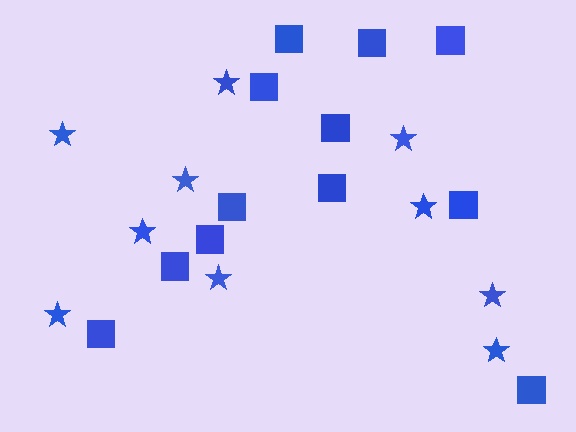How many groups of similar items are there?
There are 2 groups: one group of squares (12) and one group of stars (10).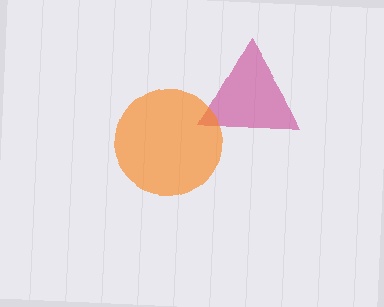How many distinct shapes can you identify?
There are 2 distinct shapes: a magenta triangle, an orange circle.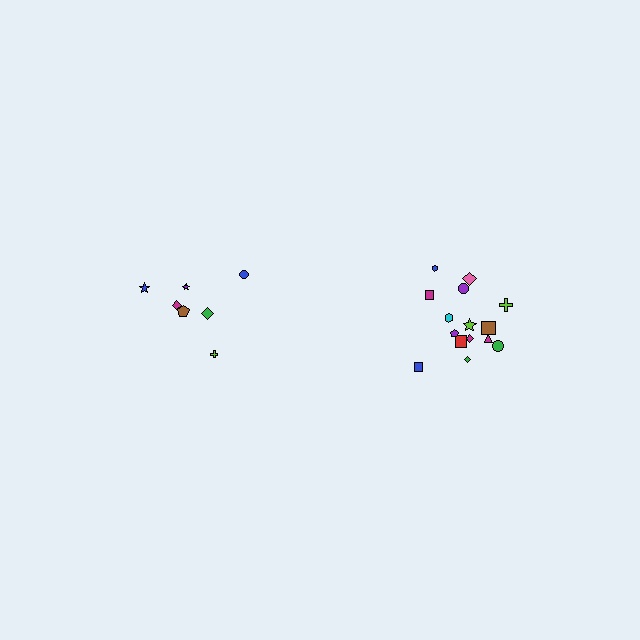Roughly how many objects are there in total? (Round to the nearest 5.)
Roughly 20 objects in total.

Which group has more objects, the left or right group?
The right group.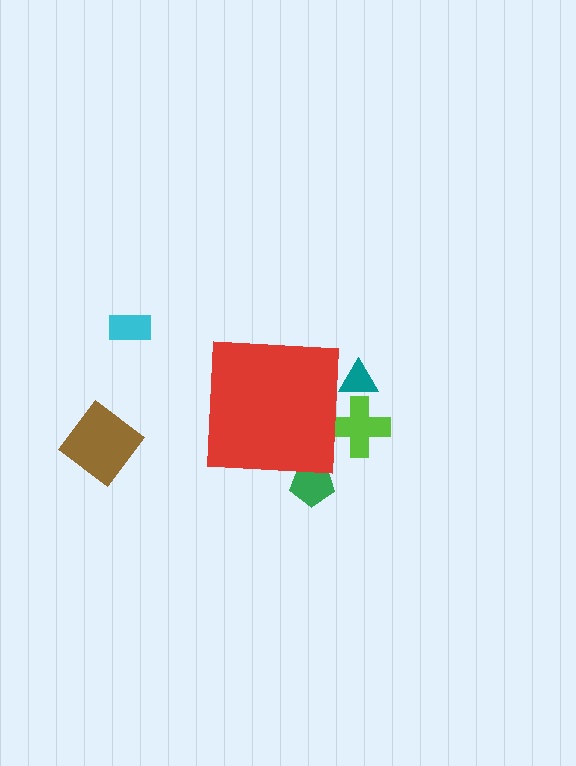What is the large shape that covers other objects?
A red square.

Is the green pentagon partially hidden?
Yes, the green pentagon is partially hidden behind the red square.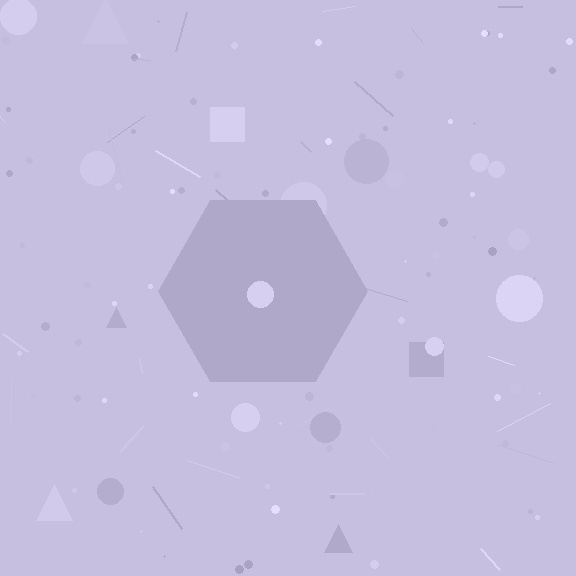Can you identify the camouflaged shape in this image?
The camouflaged shape is a hexagon.